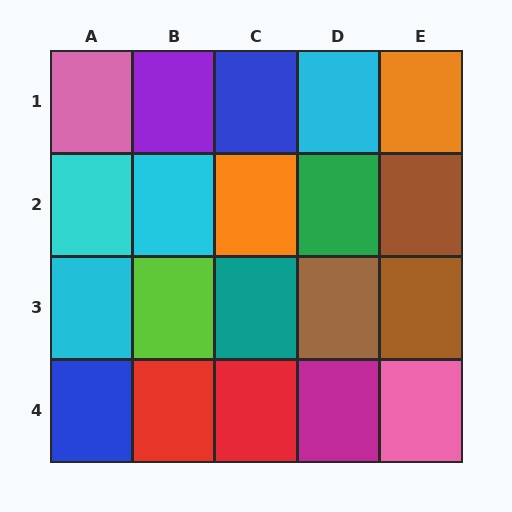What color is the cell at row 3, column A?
Cyan.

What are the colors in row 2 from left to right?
Cyan, cyan, orange, green, brown.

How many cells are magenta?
1 cell is magenta.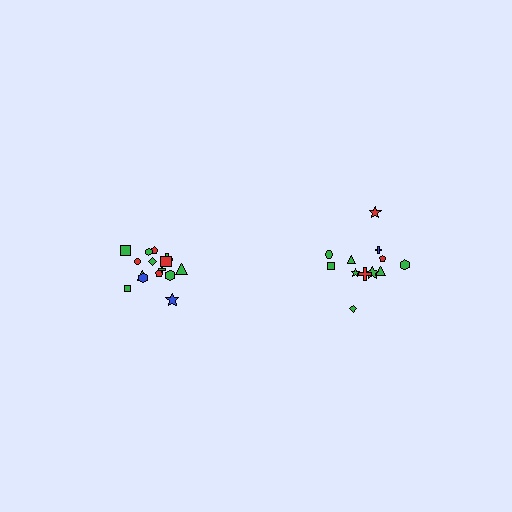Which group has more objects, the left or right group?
The left group.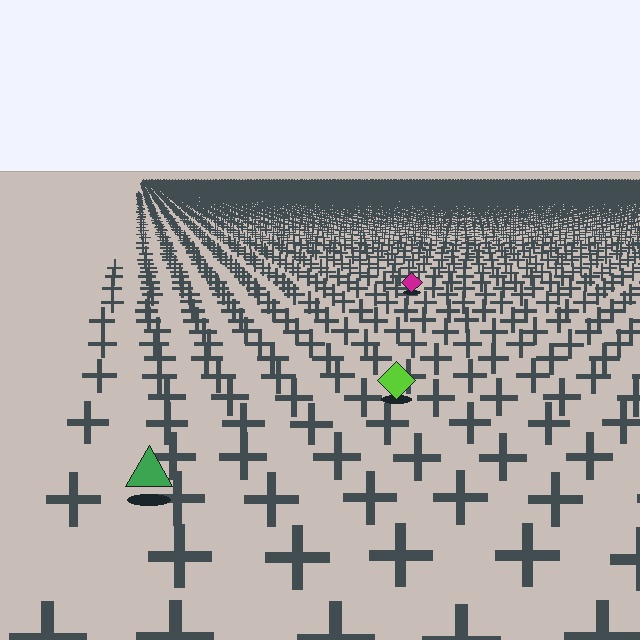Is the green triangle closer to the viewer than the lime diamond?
Yes. The green triangle is closer — you can tell from the texture gradient: the ground texture is coarser near it.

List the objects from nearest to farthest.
From nearest to farthest: the green triangle, the lime diamond, the magenta diamond.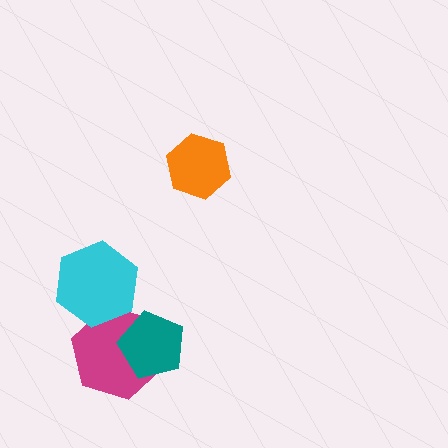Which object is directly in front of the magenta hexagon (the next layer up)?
The cyan hexagon is directly in front of the magenta hexagon.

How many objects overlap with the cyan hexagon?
1 object overlaps with the cyan hexagon.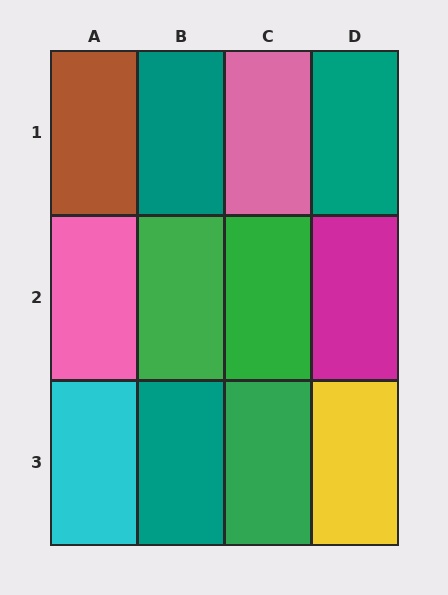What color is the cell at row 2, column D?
Magenta.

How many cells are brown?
1 cell is brown.